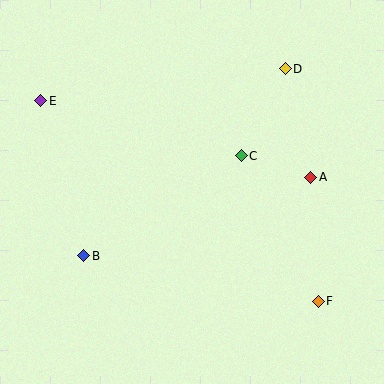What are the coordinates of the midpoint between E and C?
The midpoint between E and C is at (141, 128).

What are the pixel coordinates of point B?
Point B is at (84, 256).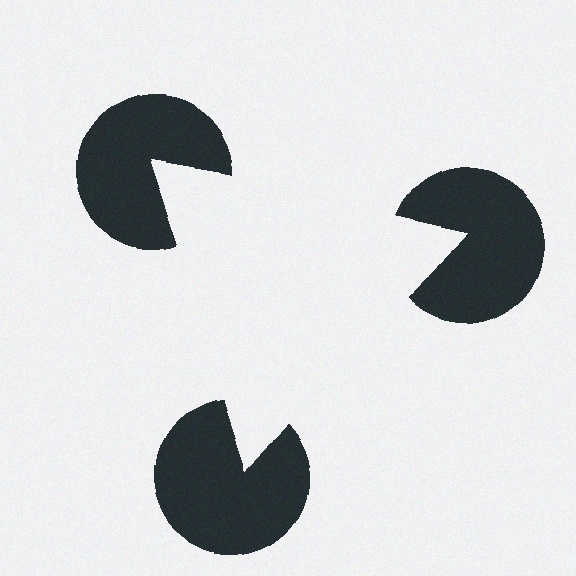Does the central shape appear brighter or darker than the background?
It typically appears slightly brighter than the background, even though no actual brightness change is drawn.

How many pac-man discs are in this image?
There are 3 — one at each vertex of the illusory triangle.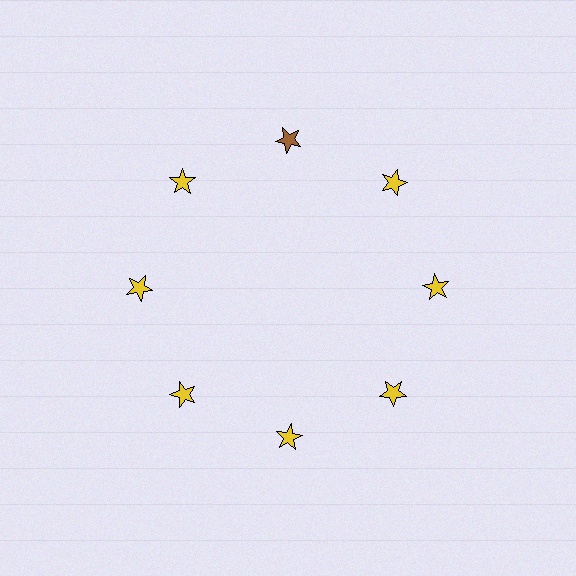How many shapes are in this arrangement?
There are 8 shapes arranged in a ring pattern.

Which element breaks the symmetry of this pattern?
The brown star at roughly the 12 o'clock position breaks the symmetry. All other shapes are yellow stars.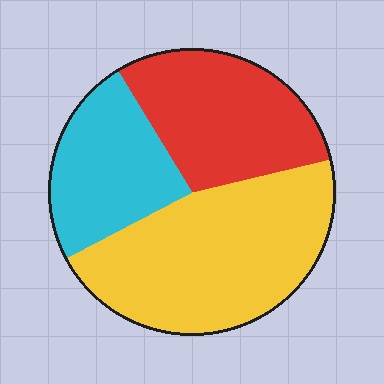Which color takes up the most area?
Yellow, at roughly 45%.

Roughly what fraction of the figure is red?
Red covers around 30% of the figure.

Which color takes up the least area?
Cyan, at roughly 25%.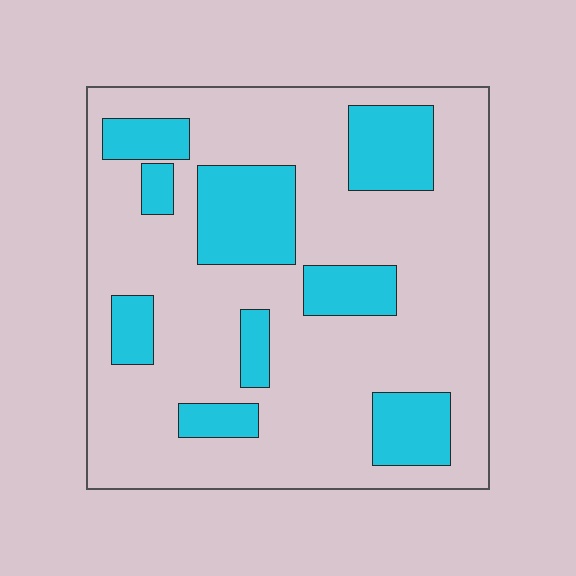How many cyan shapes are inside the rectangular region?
9.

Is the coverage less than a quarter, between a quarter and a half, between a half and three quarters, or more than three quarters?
Between a quarter and a half.